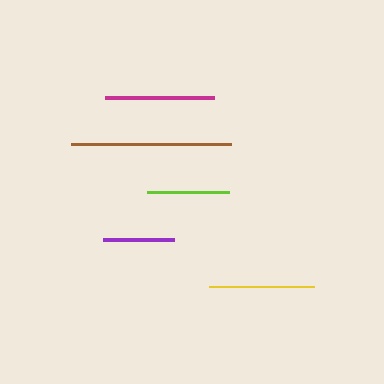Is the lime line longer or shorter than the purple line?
The lime line is longer than the purple line.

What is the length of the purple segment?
The purple segment is approximately 72 pixels long.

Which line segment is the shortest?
The purple line is the shortest at approximately 72 pixels.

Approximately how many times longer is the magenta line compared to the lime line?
The magenta line is approximately 1.3 times the length of the lime line.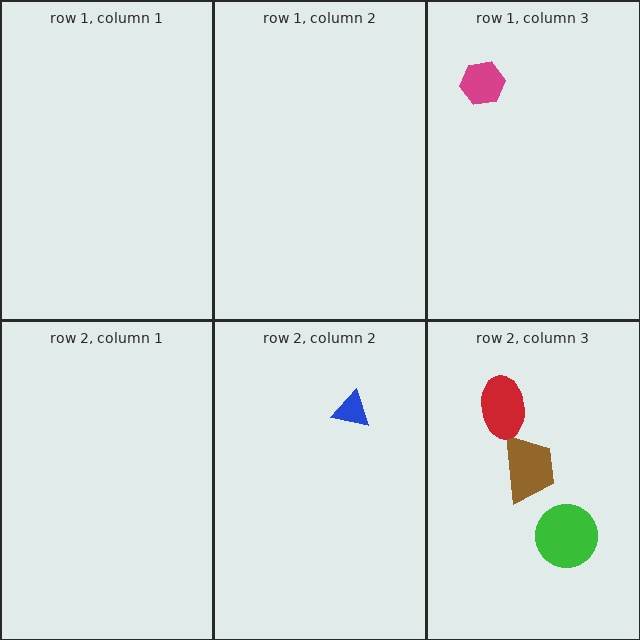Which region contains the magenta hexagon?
The row 1, column 3 region.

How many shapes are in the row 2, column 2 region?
1.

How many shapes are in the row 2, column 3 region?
3.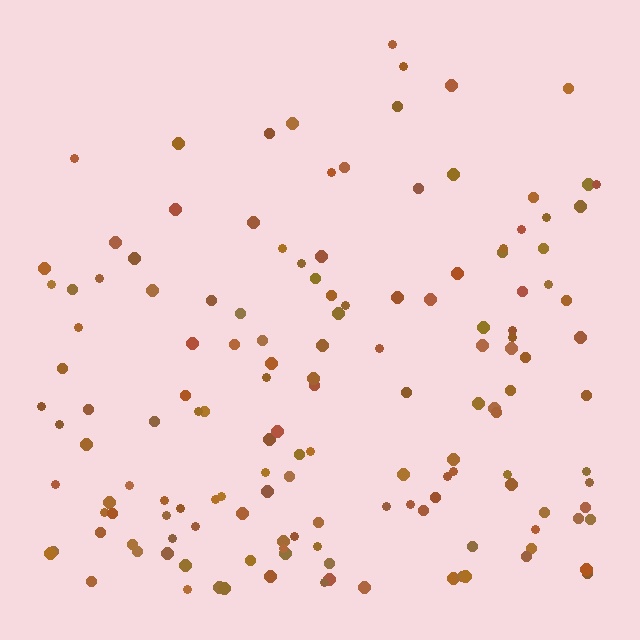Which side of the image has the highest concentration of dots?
The bottom.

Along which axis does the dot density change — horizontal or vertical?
Vertical.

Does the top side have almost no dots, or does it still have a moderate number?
Still a moderate number, just noticeably fewer than the bottom.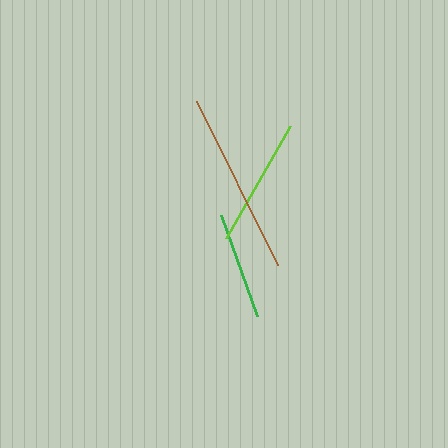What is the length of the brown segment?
The brown segment is approximately 182 pixels long.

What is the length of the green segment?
The green segment is approximately 108 pixels long.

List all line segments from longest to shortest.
From longest to shortest: brown, lime, green.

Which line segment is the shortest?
The green line is the shortest at approximately 108 pixels.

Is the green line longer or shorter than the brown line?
The brown line is longer than the green line.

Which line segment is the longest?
The brown line is the longest at approximately 182 pixels.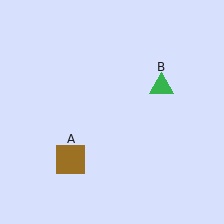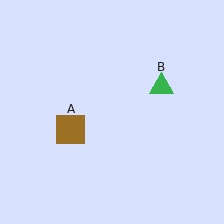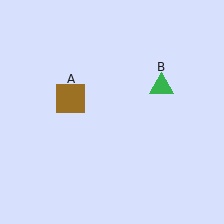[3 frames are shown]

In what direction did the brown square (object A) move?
The brown square (object A) moved up.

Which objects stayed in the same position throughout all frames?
Green triangle (object B) remained stationary.